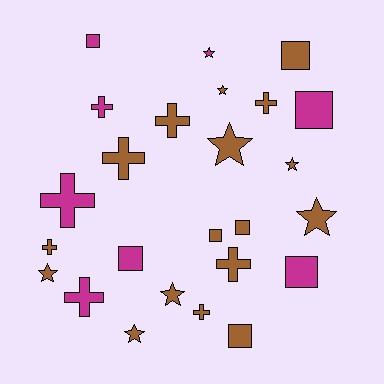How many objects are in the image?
There are 25 objects.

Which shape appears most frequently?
Cross, with 9 objects.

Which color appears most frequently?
Brown, with 17 objects.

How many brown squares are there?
There are 4 brown squares.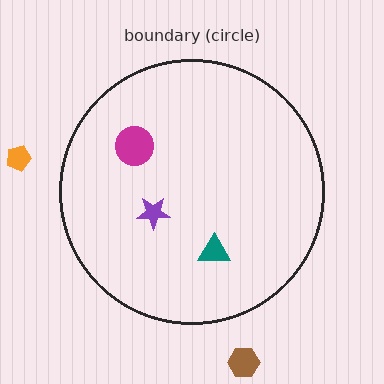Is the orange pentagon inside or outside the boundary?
Outside.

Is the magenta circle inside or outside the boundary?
Inside.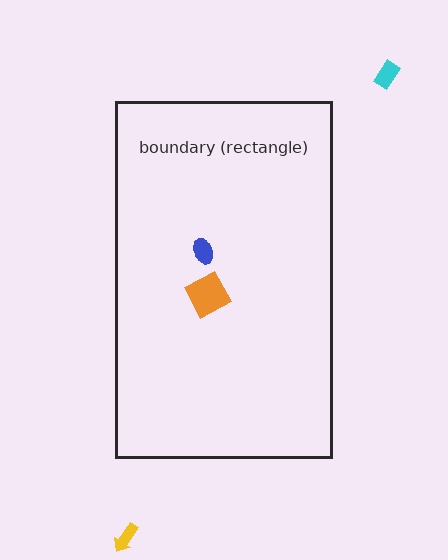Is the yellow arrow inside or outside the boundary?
Outside.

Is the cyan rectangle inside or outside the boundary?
Outside.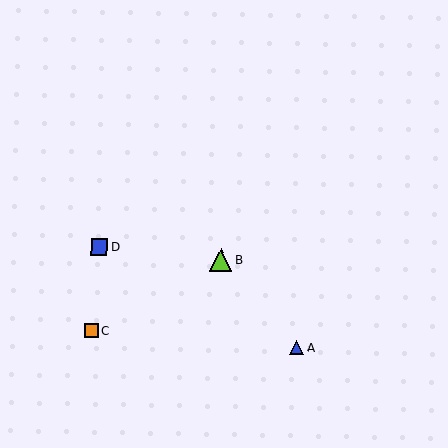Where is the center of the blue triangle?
The center of the blue triangle is at (296, 348).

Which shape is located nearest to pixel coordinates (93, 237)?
The blue square (labeled D) at (99, 246) is nearest to that location.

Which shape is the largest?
The lime triangle (labeled B) is the largest.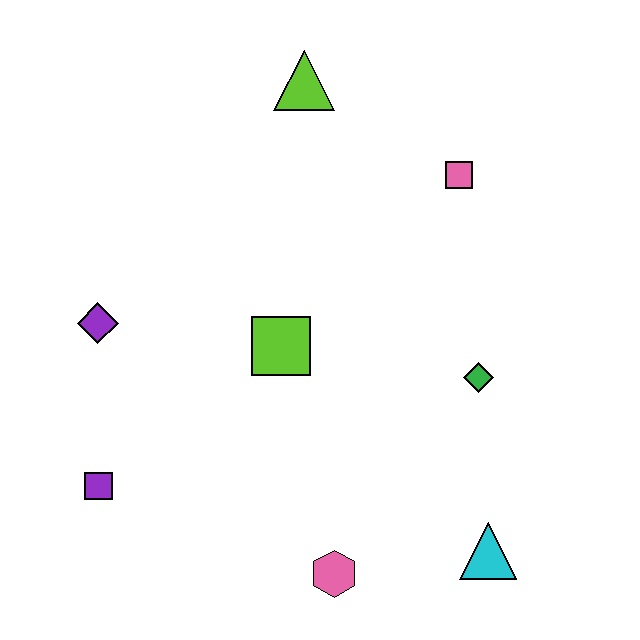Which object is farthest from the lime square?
The cyan triangle is farthest from the lime square.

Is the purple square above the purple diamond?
No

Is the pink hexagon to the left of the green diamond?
Yes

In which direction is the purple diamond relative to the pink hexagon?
The purple diamond is above the pink hexagon.